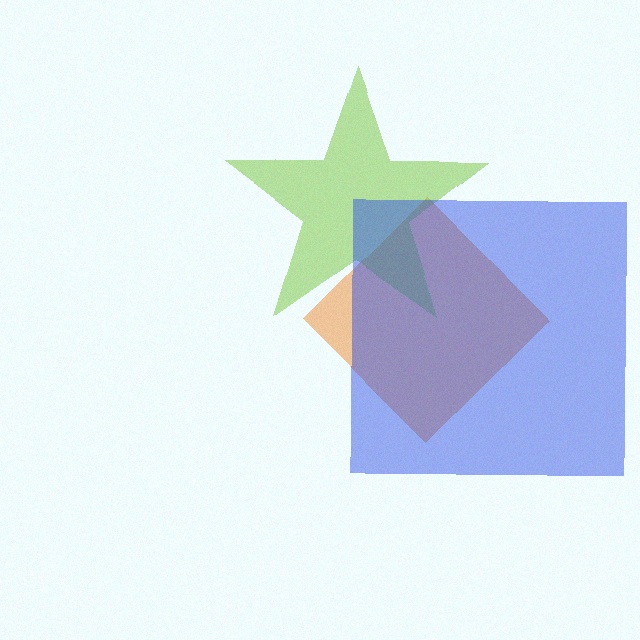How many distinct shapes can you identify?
There are 3 distinct shapes: an orange diamond, a lime star, a blue square.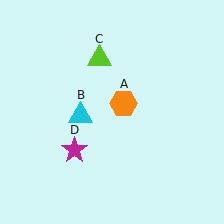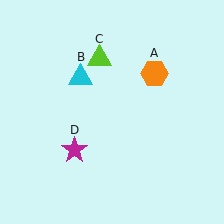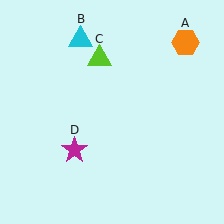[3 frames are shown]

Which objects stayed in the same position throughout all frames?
Lime triangle (object C) and magenta star (object D) remained stationary.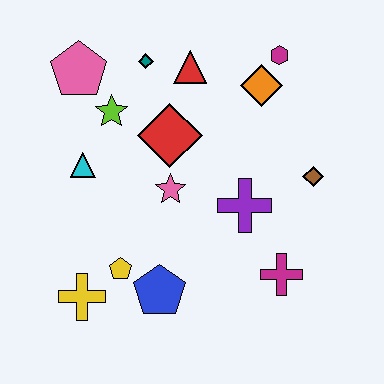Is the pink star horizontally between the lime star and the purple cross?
Yes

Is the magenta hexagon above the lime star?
Yes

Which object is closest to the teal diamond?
The red triangle is closest to the teal diamond.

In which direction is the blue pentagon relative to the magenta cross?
The blue pentagon is to the left of the magenta cross.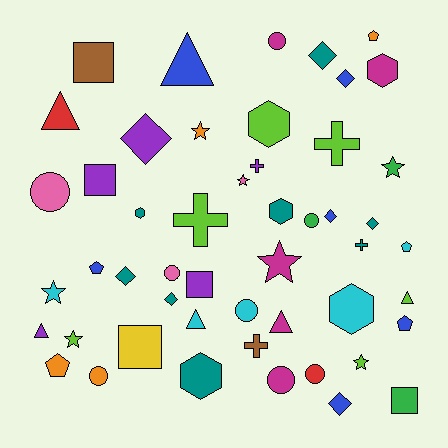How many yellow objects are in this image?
There is 1 yellow object.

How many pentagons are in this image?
There are 5 pentagons.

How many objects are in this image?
There are 50 objects.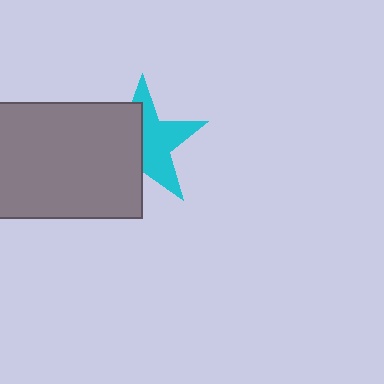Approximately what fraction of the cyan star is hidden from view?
Roughly 49% of the cyan star is hidden behind the gray rectangle.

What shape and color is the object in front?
The object in front is a gray rectangle.